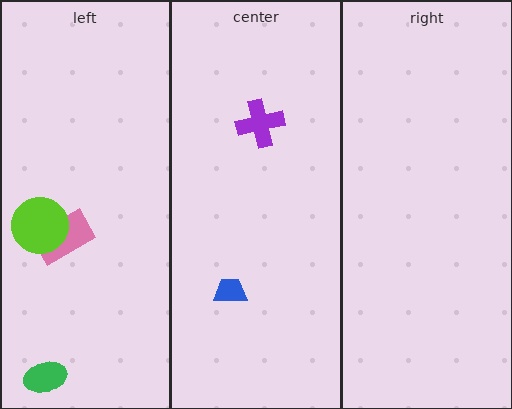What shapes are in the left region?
The green ellipse, the pink rectangle, the lime circle.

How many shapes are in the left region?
3.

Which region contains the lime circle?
The left region.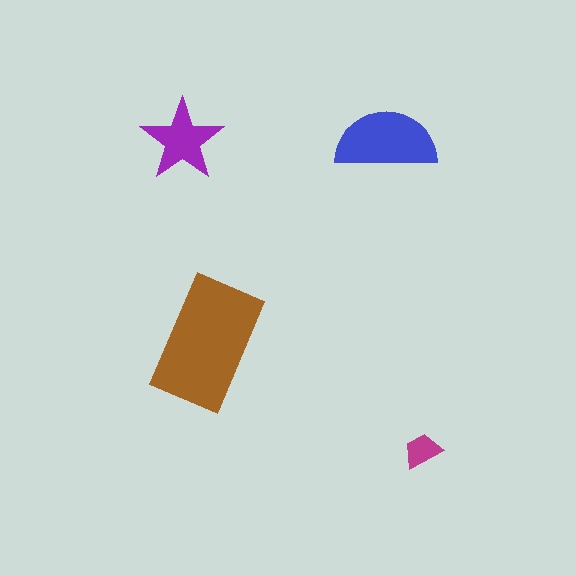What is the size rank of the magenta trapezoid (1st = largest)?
4th.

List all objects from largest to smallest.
The brown rectangle, the blue semicircle, the purple star, the magenta trapezoid.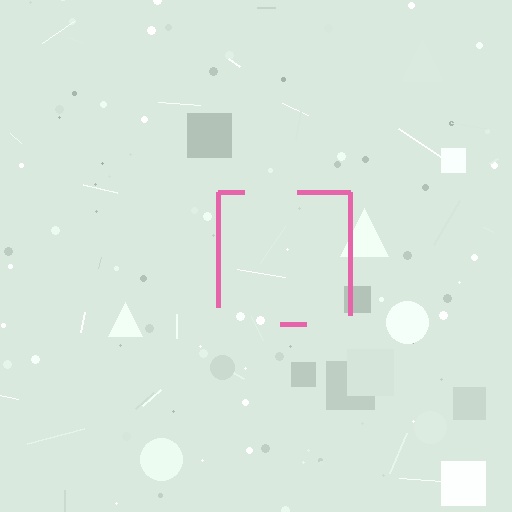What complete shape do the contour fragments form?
The contour fragments form a square.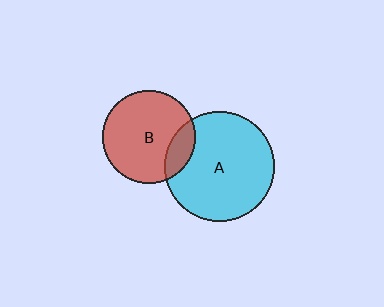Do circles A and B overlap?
Yes.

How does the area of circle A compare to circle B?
Approximately 1.4 times.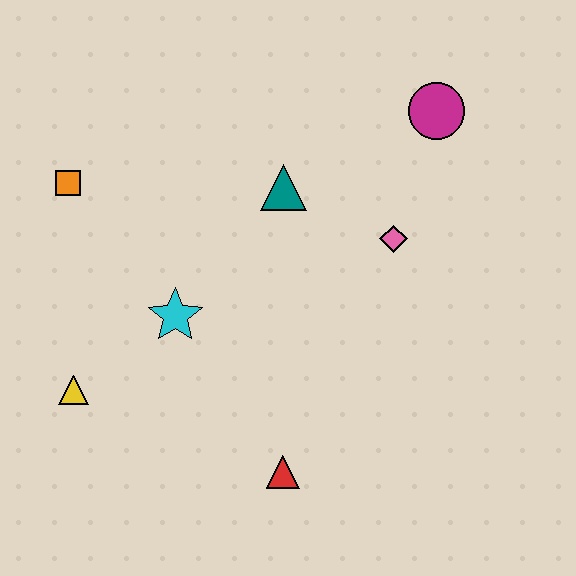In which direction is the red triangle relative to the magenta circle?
The red triangle is below the magenta circle.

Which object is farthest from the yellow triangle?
The magenta circle is farthest from the yellow triangle.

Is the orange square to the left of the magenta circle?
Yes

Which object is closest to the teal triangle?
The pink diamond is closest to the teal triangle.